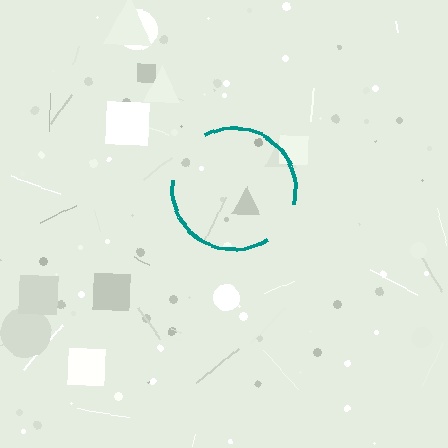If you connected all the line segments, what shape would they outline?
They would outline a circle.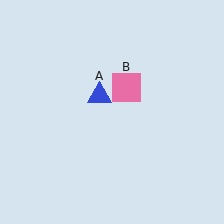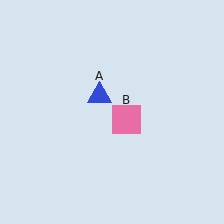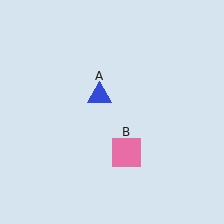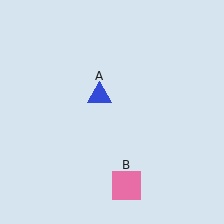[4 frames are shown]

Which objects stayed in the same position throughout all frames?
Blue triangle (object A) remained stationary.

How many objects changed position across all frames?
1 object changed position: pink square (object B).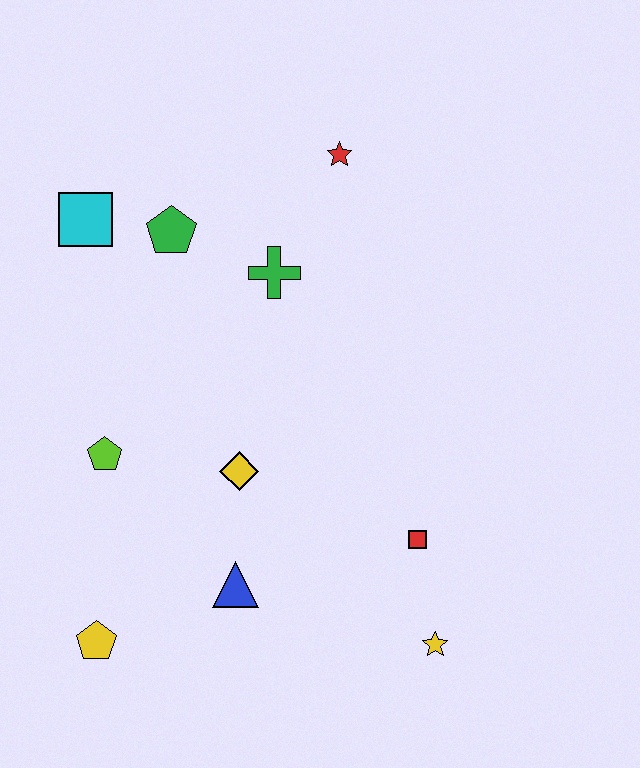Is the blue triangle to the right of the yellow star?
No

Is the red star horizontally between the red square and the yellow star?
No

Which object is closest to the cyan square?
The green pentagon is closest to the cyan square.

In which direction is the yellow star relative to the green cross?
The yellow star is below the green cross.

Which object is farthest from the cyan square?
The yellow star is farthest from the cyan square.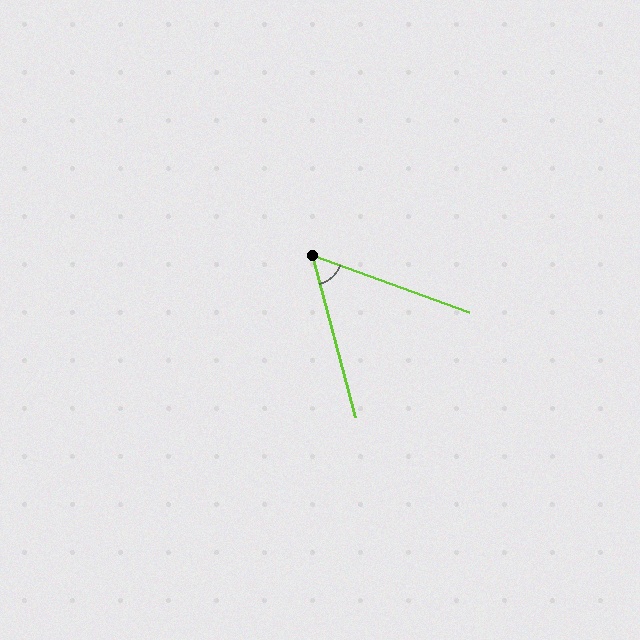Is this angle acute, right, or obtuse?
It is acute.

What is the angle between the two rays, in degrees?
Approximately 55 degrees.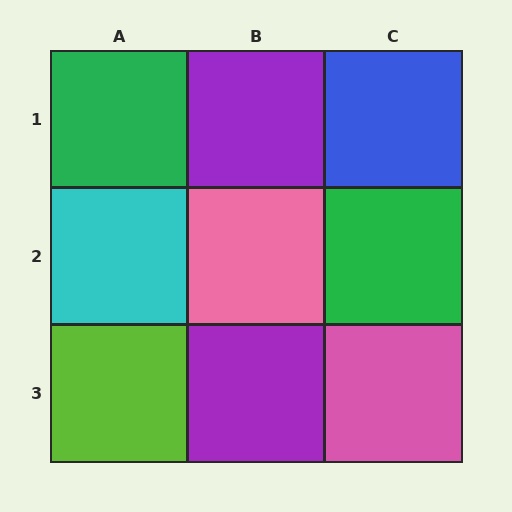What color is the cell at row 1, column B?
Purple.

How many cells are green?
2 cells are green.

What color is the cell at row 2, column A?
Cyan.